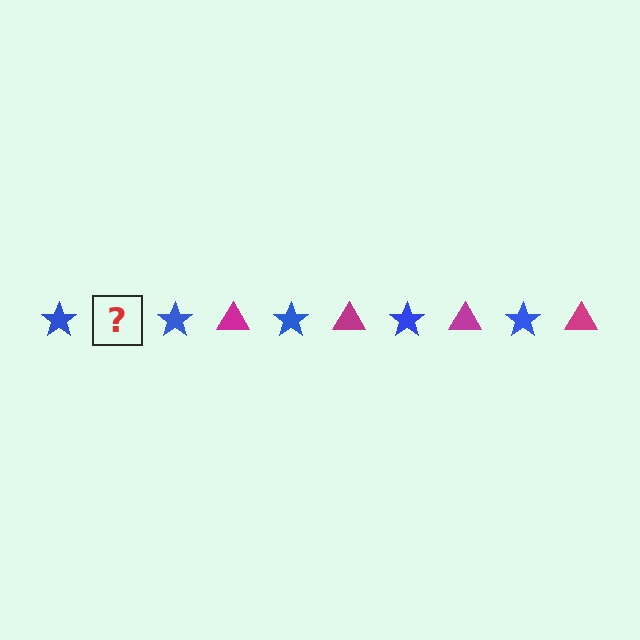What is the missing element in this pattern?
The missing element is a magenta triangle.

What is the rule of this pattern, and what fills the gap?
The rule is that the pattern alternates between blue star and magenta triangle. The gap should be filled with a magenta triangle.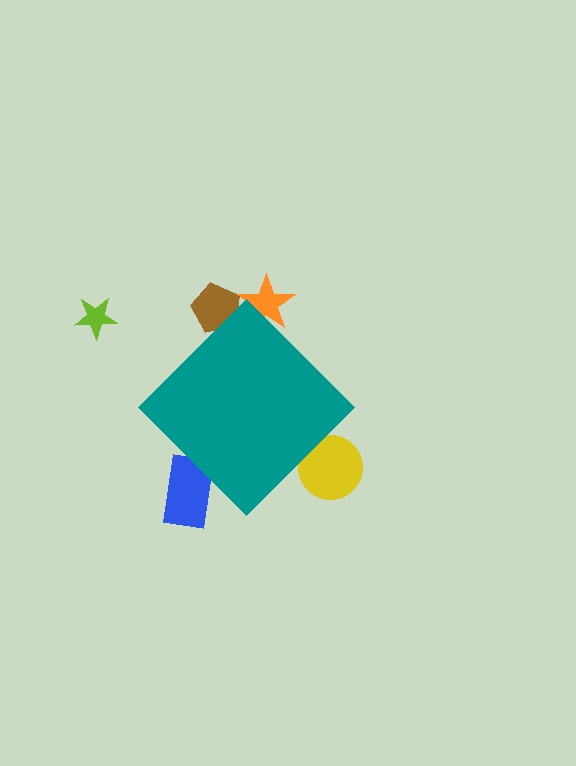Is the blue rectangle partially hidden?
Yes, the blue rectangle is partially hidden behind the teal diamond.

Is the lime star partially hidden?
No, the lime star is fully visible.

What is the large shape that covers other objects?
A teal diamond.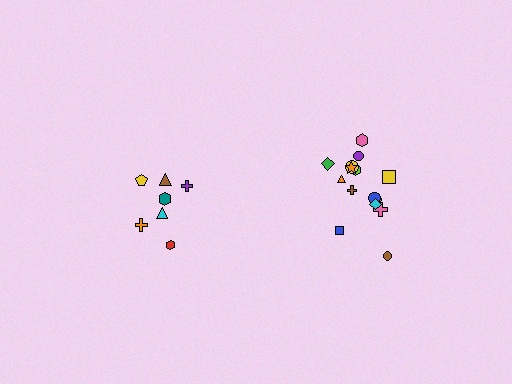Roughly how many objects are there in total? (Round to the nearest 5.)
Roughly 20 objects in total.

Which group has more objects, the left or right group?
The right group.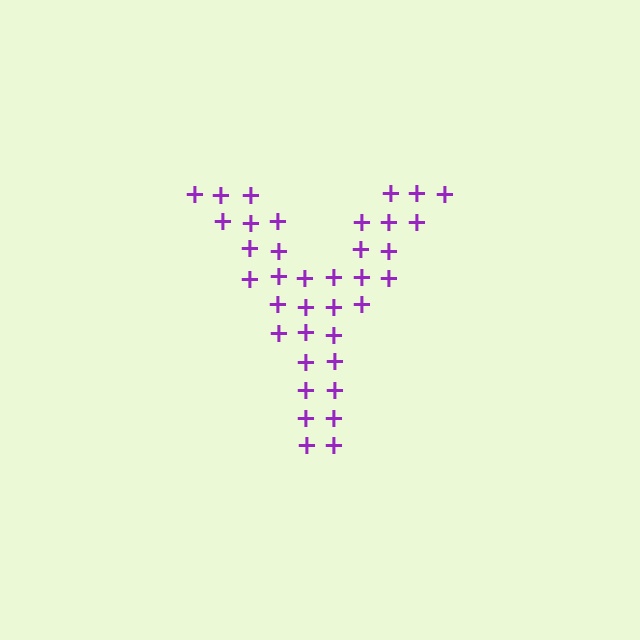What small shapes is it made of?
It is made of small plus signs.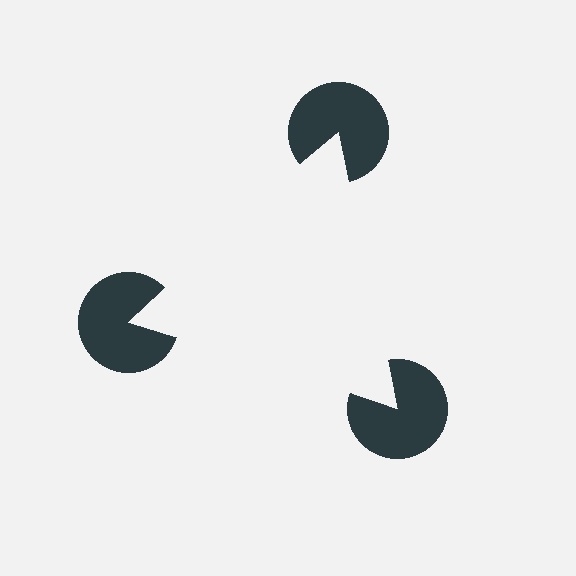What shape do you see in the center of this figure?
An illusory triangle — its edges are inferred from the aligned wedge cuts in the pac-man discs, not physically drawn.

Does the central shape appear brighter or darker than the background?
It typically appears slightly brighter than the background, even though no actual brightness change is drawn.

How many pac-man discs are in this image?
There are 3 — one at each vertex of the illusory triangle.